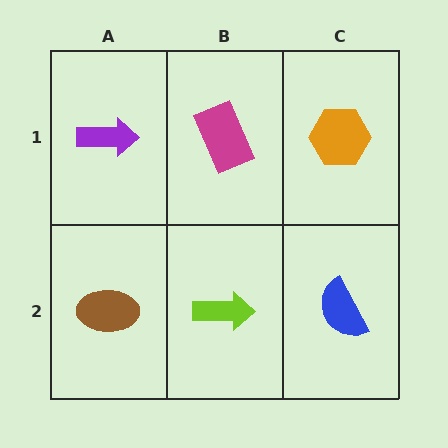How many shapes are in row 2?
3 shapes.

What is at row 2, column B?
A lime arrow.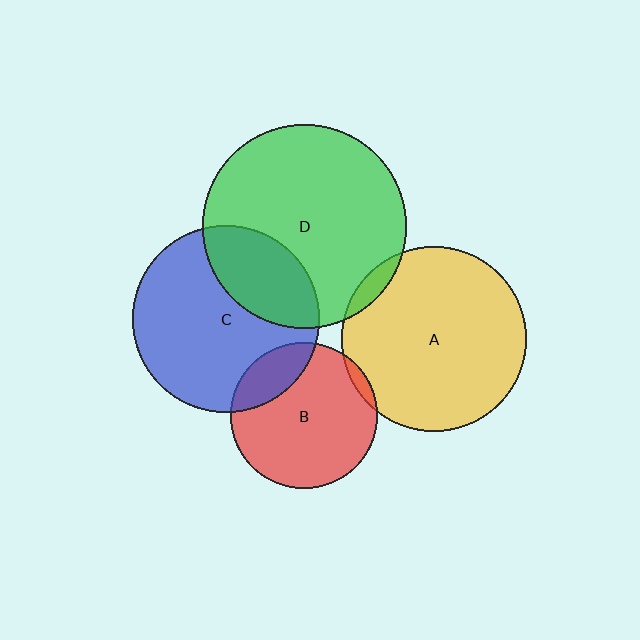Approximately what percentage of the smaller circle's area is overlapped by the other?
Approximately 20%.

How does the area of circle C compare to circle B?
Approximately 1.6 times.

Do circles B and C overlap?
Yes.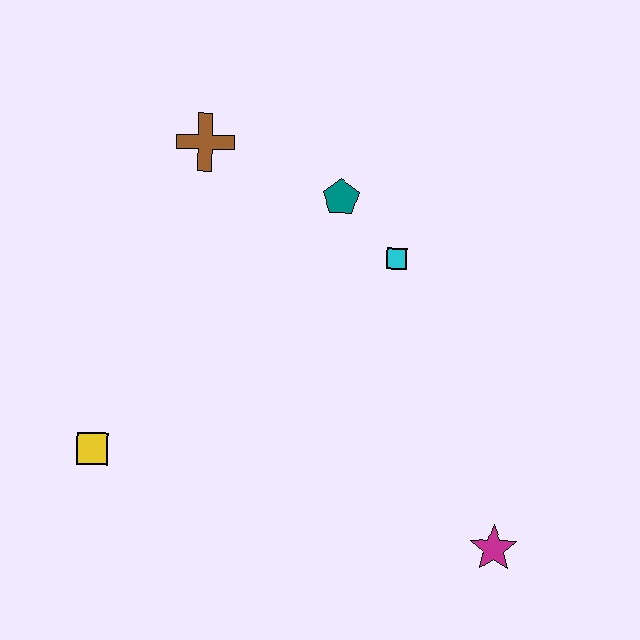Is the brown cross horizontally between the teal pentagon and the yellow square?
Yes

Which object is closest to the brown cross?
The teal pentagon is closest to the brown cross.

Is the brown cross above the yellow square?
Yes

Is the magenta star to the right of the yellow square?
Yes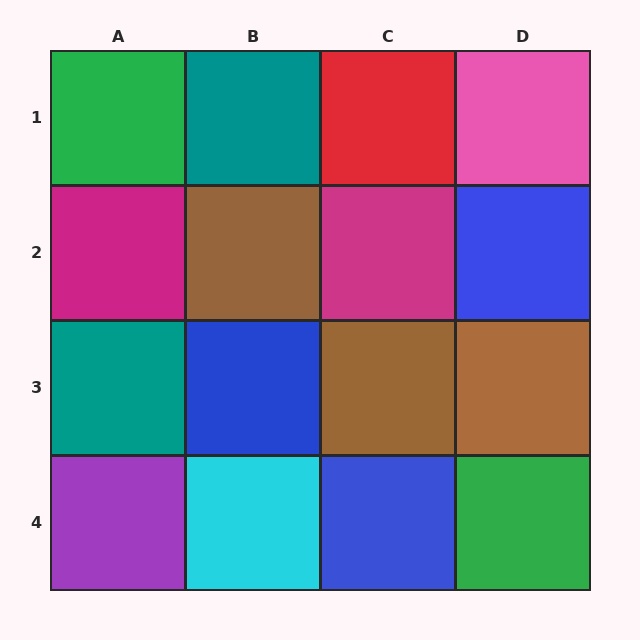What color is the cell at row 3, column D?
Brown.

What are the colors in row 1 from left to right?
Green, teal, red, pink.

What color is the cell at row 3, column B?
Blue.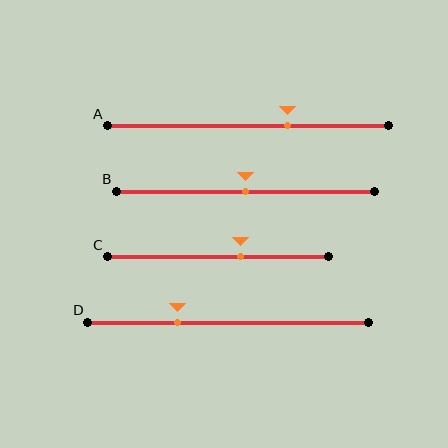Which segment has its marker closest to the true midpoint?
Segment B has its marker closest to the true midpoint.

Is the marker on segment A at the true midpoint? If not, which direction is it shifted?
No, the marker on segment A is shifted to the right by about 14% of the segment length.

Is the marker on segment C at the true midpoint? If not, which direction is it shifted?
No, the marker on segment C is shifted to the right by about 10% of the segment length.